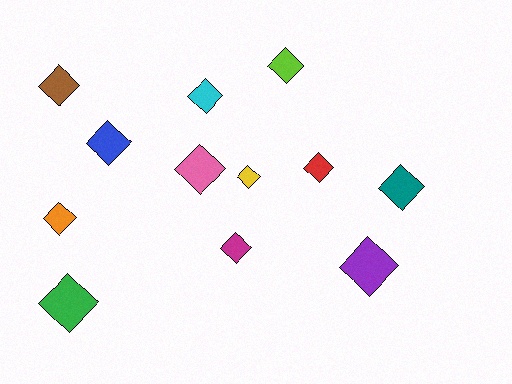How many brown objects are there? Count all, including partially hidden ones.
There is 1 brown object.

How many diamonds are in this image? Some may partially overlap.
There are 12 diamonds.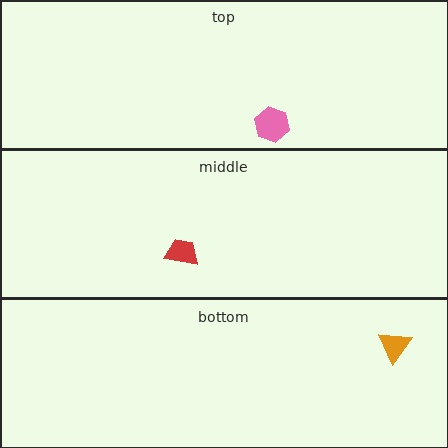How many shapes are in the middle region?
1.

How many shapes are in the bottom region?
1.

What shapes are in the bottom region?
The orange triangle.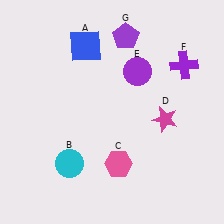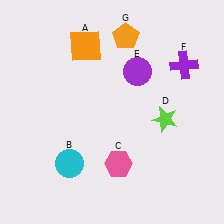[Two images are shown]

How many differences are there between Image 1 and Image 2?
There are 3 differences between the two images.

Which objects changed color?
A changed from blue to orange. D changed from magenta to lime. G changed from purple to orange.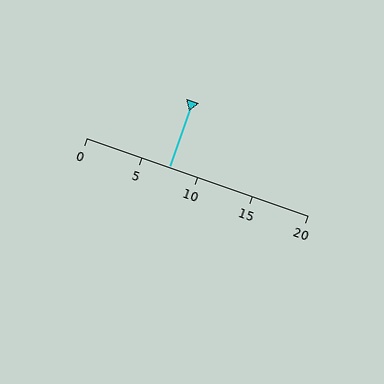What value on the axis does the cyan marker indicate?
The marker indicates approximately 7.5.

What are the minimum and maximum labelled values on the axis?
The axis runs from 0 to 20.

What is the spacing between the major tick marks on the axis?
The major ticks are spaced 5 apart.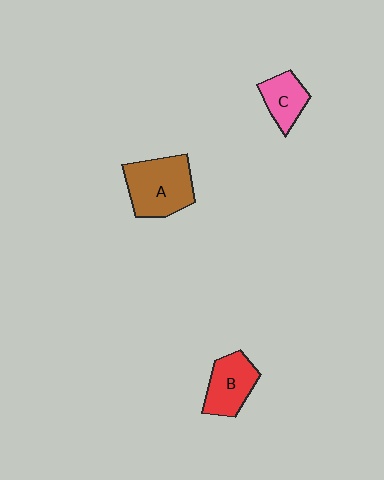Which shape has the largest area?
Shape A (brown).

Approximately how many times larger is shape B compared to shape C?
Approximately 1.3 times.